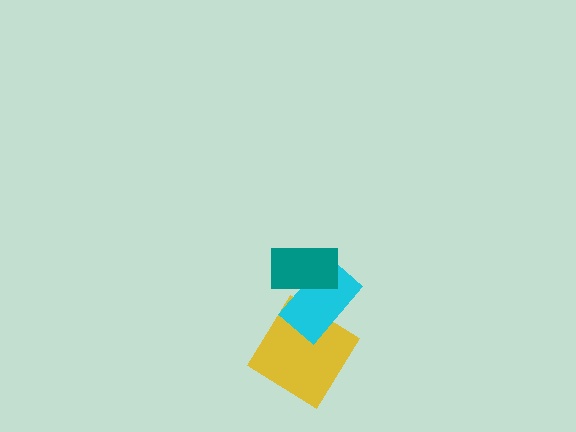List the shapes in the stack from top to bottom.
From top to bottom: the teal rectangle, the cyan rectangle, the yellow diamond.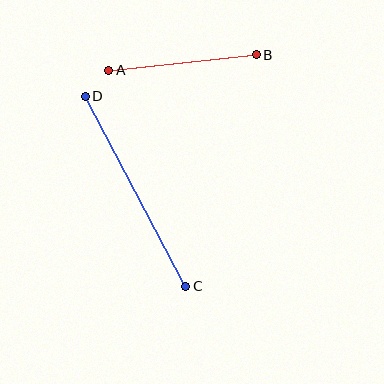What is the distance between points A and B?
The distance is approximately 148 pixels.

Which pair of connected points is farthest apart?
Points C and D are farthest apart.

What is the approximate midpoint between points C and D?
The midpoint is at approximately (136, 191) pixels.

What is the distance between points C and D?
The distance is approximately 215 pixels.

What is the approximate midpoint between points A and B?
The midpoint is at approximately (183, 63) pixels.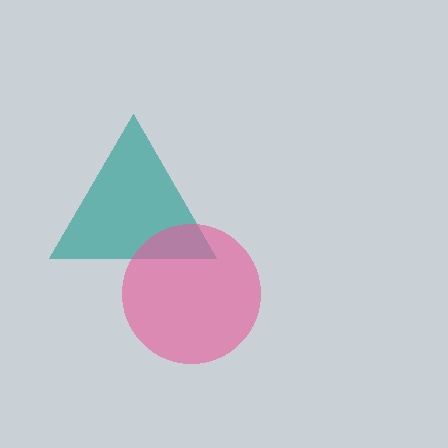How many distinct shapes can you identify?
There are 2 distinct shapes: a teal triangle, a pink circle.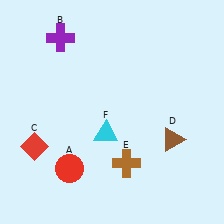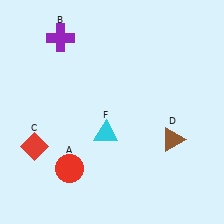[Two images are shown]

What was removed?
The brown cross (E) was removed in Image 2.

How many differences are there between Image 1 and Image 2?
There is 1 difference between the two images.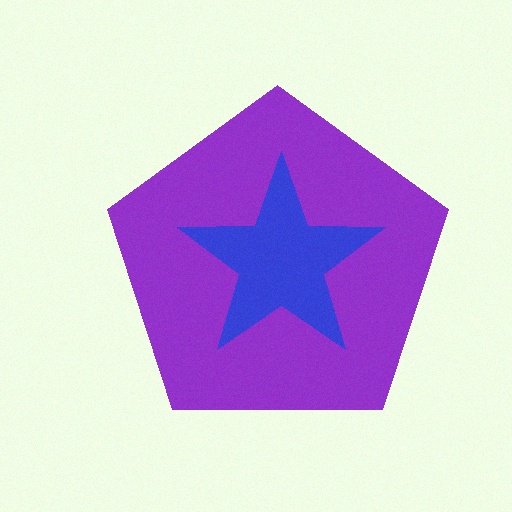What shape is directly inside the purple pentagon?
The blue star.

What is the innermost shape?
The blue star.